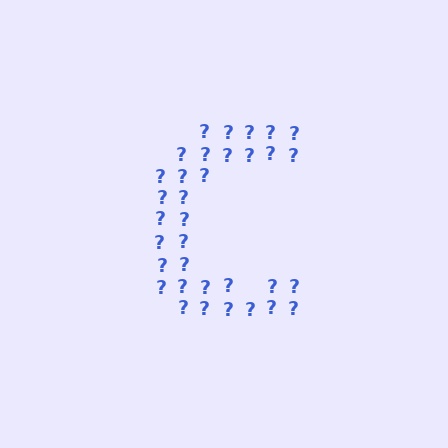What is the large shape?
The large shape is the letter C.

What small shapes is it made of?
It is made of small question marks.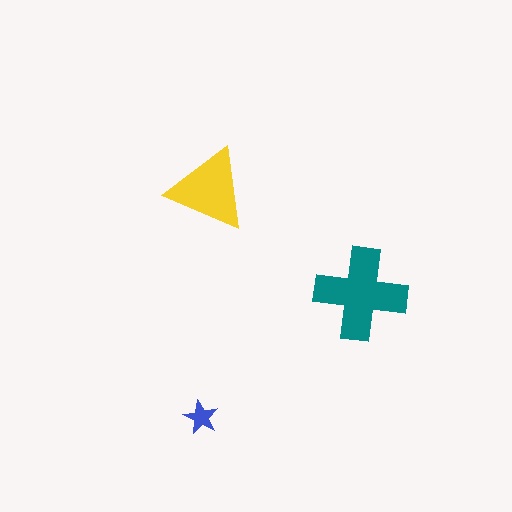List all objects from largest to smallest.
The teal cross, the yellow triangle, the blue star.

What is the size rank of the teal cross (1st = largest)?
1st.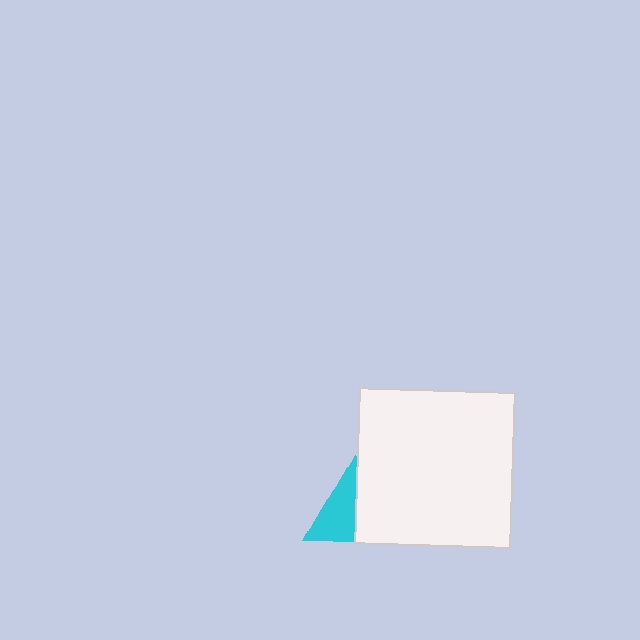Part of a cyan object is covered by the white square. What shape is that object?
It is a triangle.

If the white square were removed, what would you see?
You would see the complete cyan triangle.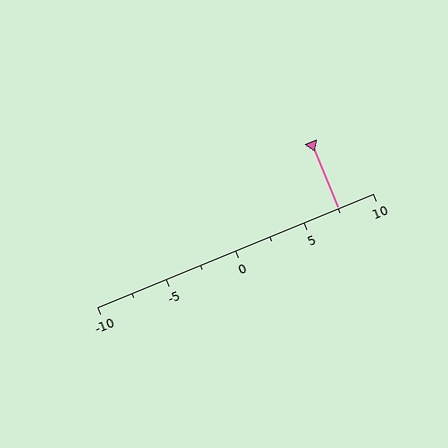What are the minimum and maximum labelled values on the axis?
The axis runs from -10 to 10.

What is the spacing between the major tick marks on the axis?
The major ticks are spaced 5 apart.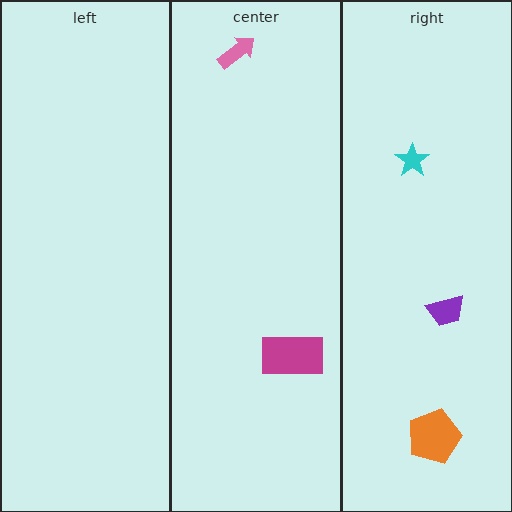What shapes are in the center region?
The magenta rectangle, the pink arrow.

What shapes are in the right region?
The purple trapezoid, the orange pentagon, the cyan star.